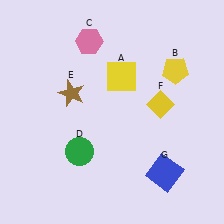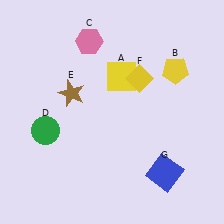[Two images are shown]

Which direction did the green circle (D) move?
The green circle (D) moved left.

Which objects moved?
The objects that moved are: the green circle (D), the yellow diamond (F).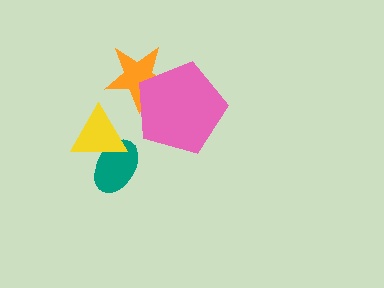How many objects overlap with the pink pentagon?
1 object overlaps with the pink pentagon.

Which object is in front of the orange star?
The pink pentagon is in front of the orange star.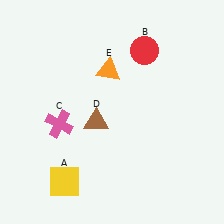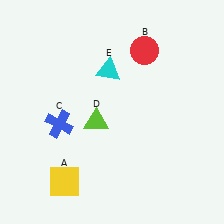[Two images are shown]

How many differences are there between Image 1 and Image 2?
There are 3 differences between the two images.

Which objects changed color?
C changed from pink to blue. D changed from brown to lime. E changed from orange to cyan.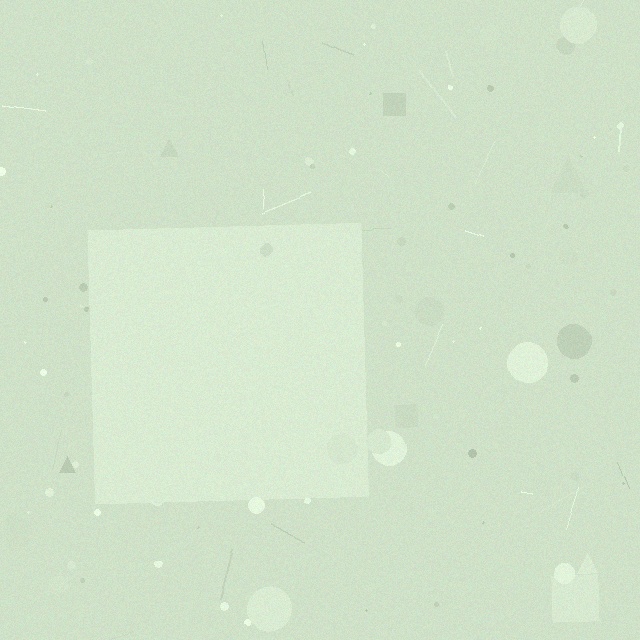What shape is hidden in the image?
A square is hidden in the image.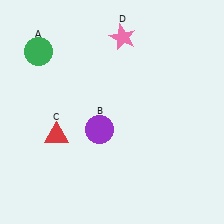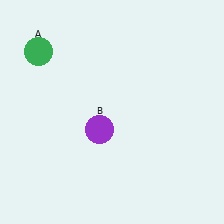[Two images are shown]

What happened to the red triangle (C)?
The red triangle (C) was removed in Image 2. It was in the bottom-left area of Image 1.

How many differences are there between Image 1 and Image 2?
There are 2 differences between the two images.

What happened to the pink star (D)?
The pink star (D) was removed in Image 2. It was in the top-right area of Image 1.